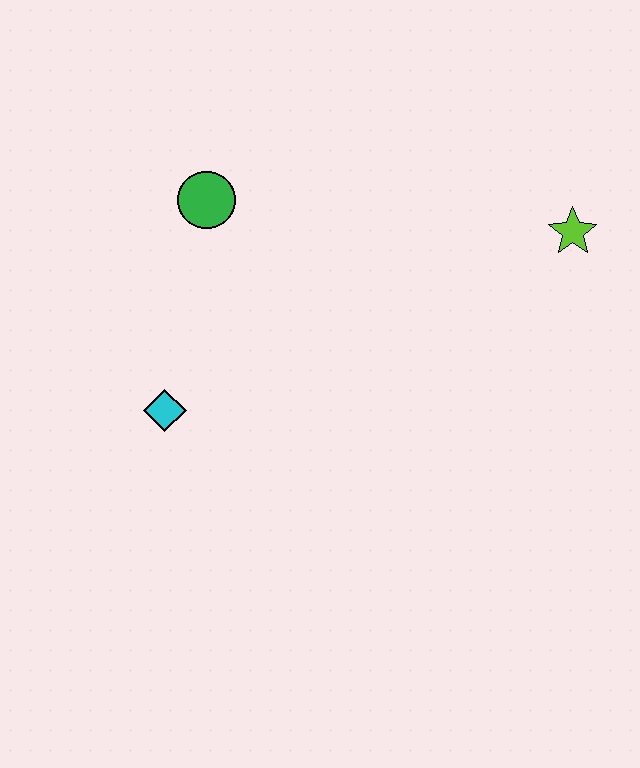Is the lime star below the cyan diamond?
No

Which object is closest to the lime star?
The green circle is closest to the lime star.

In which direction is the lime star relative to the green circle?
The lime star is to the right of the green circle.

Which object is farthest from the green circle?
The lime star is farthest from the green circle.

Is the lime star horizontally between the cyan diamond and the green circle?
No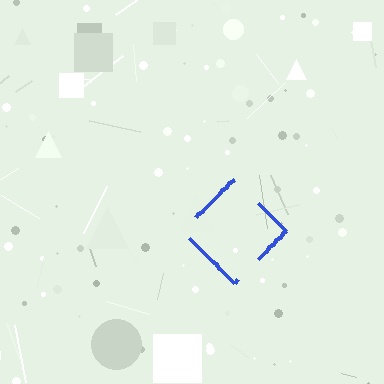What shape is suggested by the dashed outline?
The dashed outline suggests a diamond.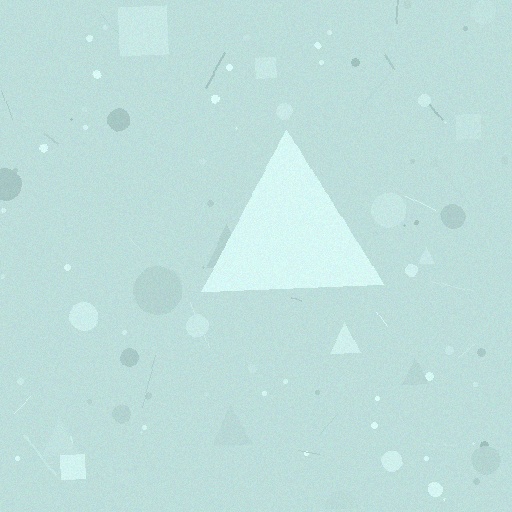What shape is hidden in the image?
A triangle is hidden in the image.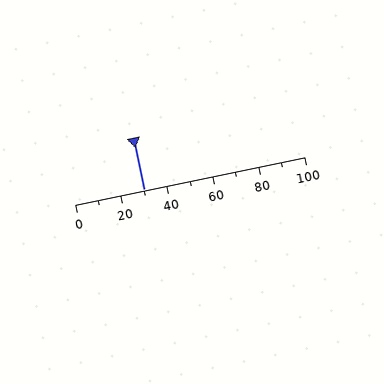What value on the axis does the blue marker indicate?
The marker indicates approximately 30.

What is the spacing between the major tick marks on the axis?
The major ticks are spaced 20 apart.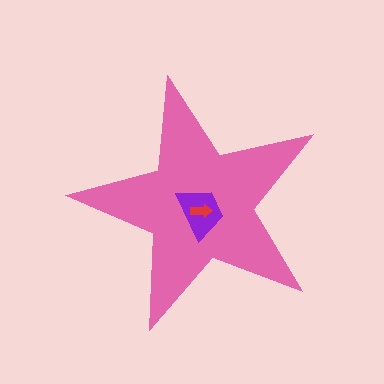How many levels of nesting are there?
3.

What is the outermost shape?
The pink star.